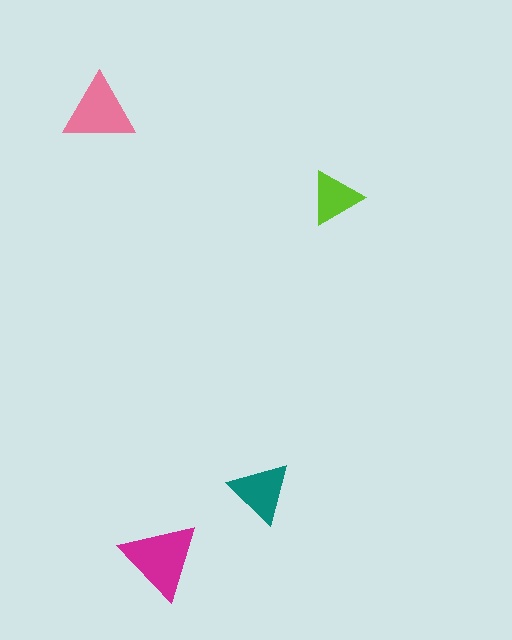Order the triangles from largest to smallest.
the magenta one, the pink one, the teal one, the lime one.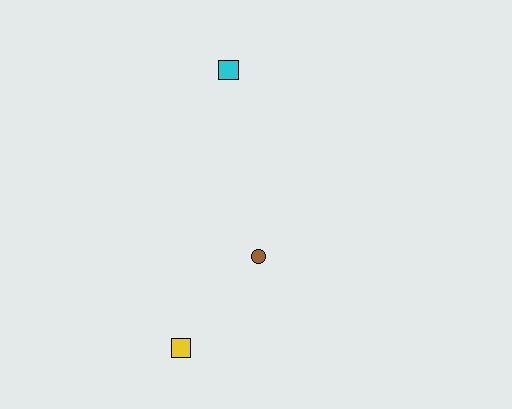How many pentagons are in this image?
There are no pentagons.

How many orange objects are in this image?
There are no orange objects.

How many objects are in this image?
There are 3 objects.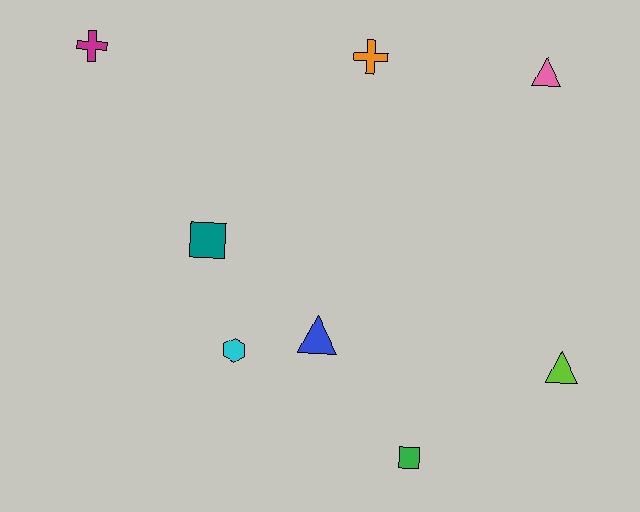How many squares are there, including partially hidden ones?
There are 2 squares.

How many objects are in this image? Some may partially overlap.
There are 8 objects.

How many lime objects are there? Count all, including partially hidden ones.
There is 1 lime object.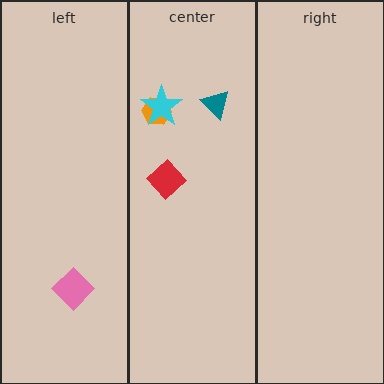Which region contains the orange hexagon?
The center region.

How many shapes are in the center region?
4.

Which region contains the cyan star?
The center region.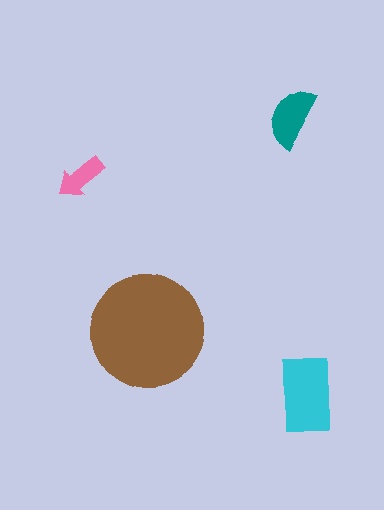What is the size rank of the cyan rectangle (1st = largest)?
2nd.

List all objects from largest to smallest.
The brown circle, the cyan rectangle, the teal semicircle, the pink arrow.